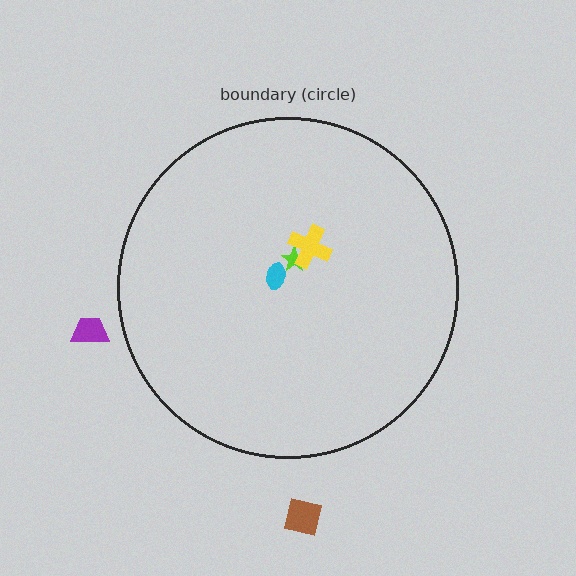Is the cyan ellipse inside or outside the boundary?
Inside.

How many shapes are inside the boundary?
3 inside, 2 outside.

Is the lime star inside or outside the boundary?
Inside.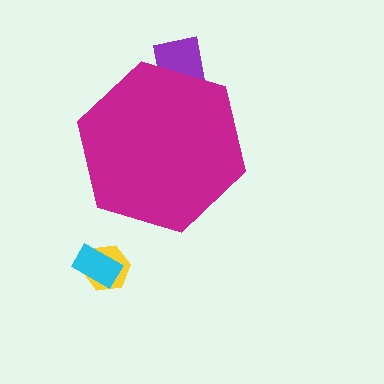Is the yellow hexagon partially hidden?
No, the yellow hexagon is fully visible.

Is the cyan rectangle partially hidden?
No, the cyan rectangle is fully visible.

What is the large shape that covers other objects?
A magenta hexagon.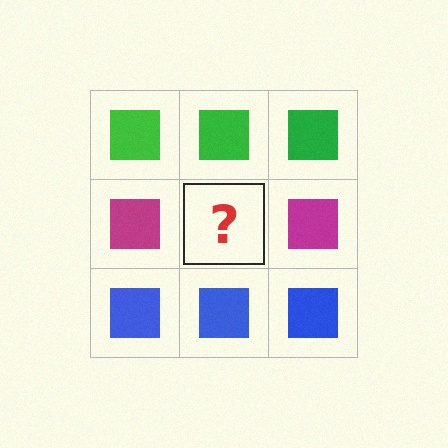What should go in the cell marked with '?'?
The missing cell should contain a magenta square.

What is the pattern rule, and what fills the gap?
The rule is that each row has a consistent color. The gap should be filled with a magenta square.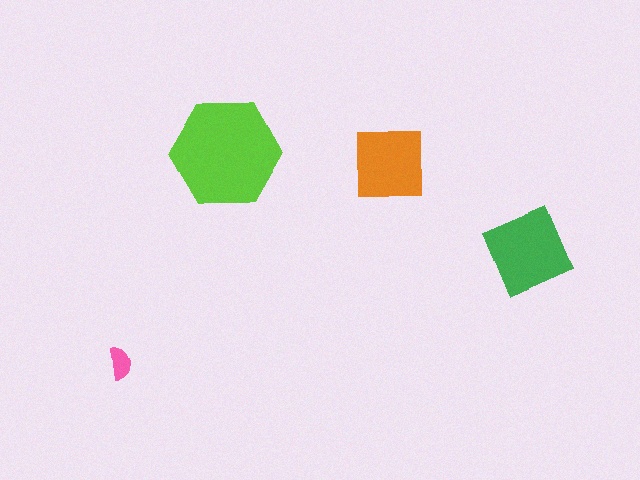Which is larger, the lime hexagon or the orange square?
The lime hexagon.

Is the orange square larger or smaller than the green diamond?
Smaller.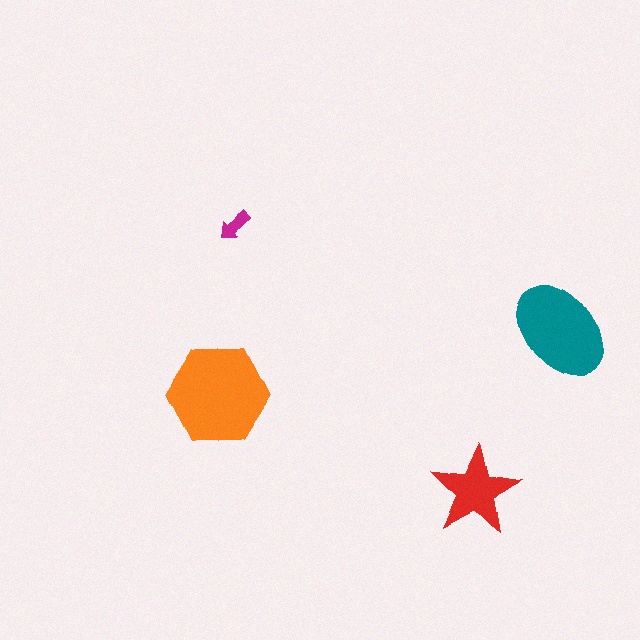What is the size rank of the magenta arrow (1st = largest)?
4th.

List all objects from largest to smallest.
The orange hexagon, the teal ellipse, the red star, the magenta arrow.